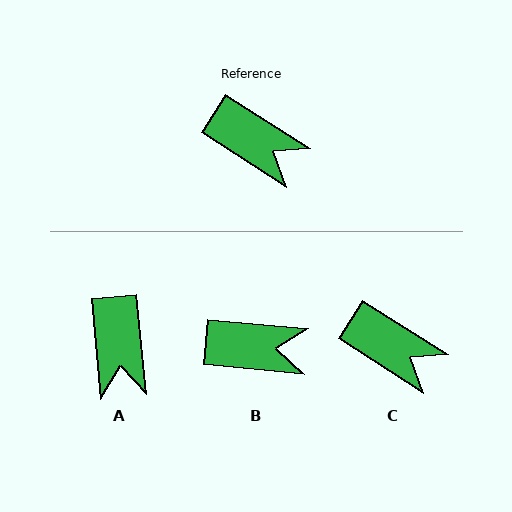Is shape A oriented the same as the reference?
No, it is off by about 52 degrees.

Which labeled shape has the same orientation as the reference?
C.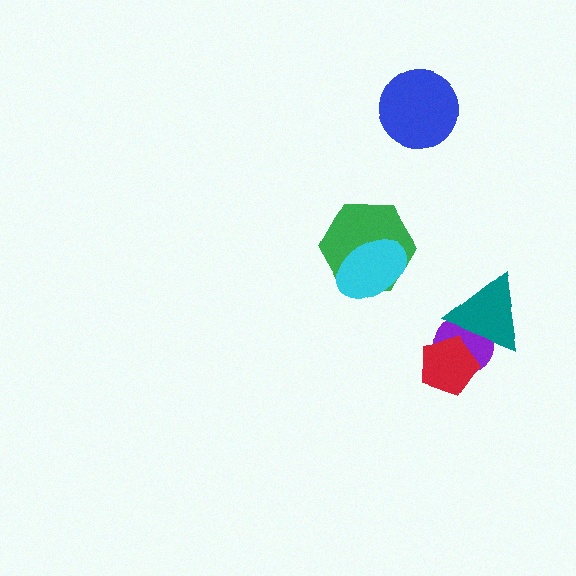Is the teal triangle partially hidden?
Yes, it is partially covered by another shape.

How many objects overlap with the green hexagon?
1 object overlaps with the green hexagon.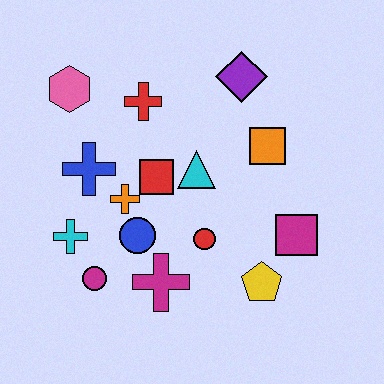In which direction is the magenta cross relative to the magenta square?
The magenta cross is to the left of the magenta square.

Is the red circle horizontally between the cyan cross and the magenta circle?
No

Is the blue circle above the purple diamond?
No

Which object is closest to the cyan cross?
The magenta circle is closest to the cyan cross.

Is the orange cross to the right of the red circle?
No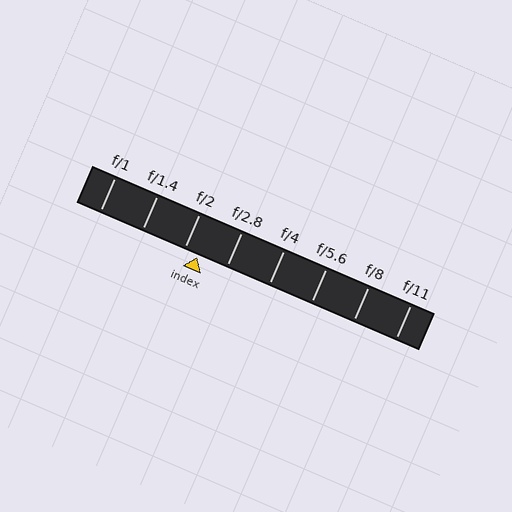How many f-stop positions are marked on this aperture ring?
There are 8 f-stop positions marked.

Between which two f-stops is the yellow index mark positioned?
The index mark is between f/2 and f/2.8.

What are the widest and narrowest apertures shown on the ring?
The widest aperture shown is f/1 and the narrowest is f/11.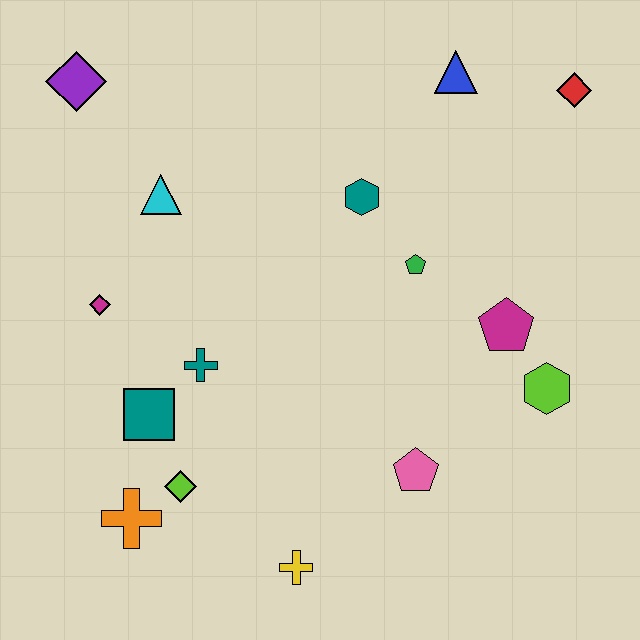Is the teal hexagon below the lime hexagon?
No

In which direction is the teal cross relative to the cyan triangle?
The teal cross is below the cyan triangle.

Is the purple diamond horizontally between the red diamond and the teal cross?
No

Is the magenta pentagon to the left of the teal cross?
No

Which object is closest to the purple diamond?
The cyan triangle is closest to the purple diamond.